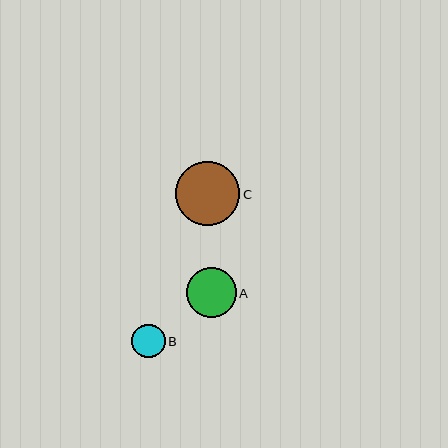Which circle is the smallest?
Circle B is the smallest with a size of approximately 34 pixels.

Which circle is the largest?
Circle C is the largest with a size of approximately 64 pixels.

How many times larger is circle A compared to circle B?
Circle A is approximately 1.5 times the size of circle B.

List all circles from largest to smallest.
From largest to smallest: C, A, B.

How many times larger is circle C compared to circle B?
Circle C is approximately 1.9 times the size of circle B.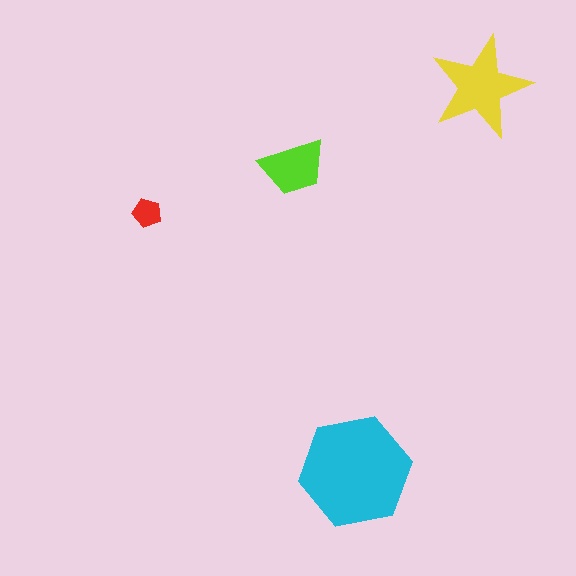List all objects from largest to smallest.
The cyan hexagon, the yellow star, the lime trapezoid, the red pentagon.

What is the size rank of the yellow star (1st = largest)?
2nd.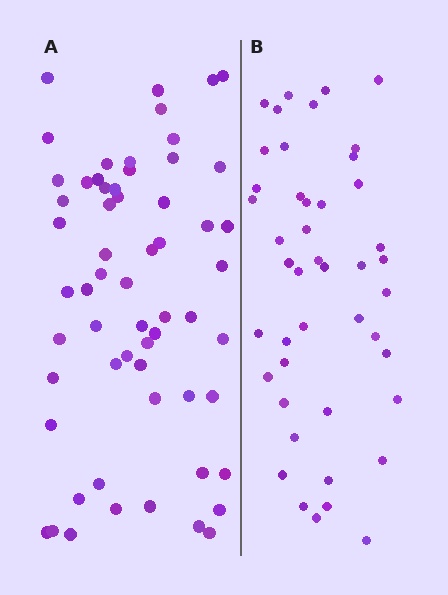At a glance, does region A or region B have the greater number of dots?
Region A (the left region) has more dots.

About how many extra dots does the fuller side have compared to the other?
Region A has approximately 15 more dots than region B.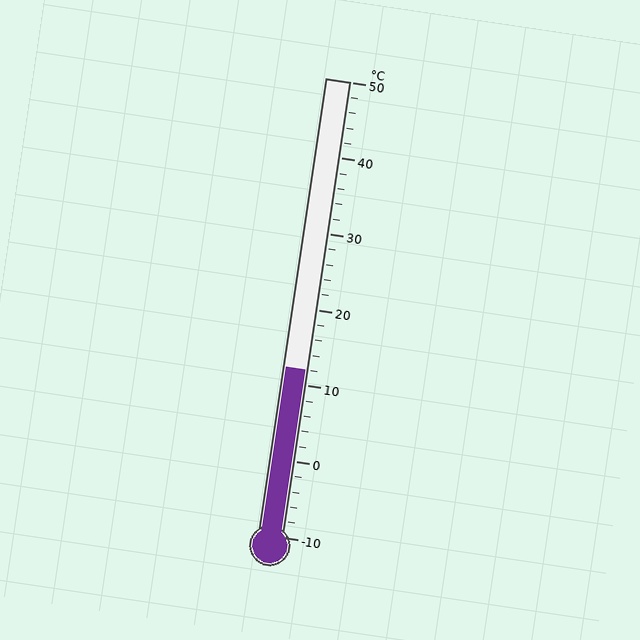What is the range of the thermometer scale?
The thermometer scale ranges from -10°C to 50°C.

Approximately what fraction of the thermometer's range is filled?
The thermometer is filled to approximately 35% of its range.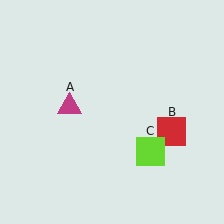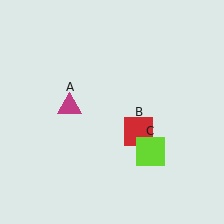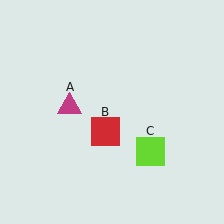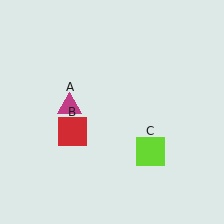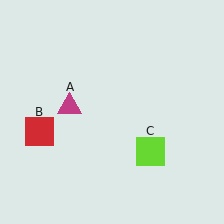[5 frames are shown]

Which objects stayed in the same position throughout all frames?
Magenta triangle (object A) and lime square (object C) remained stationary.